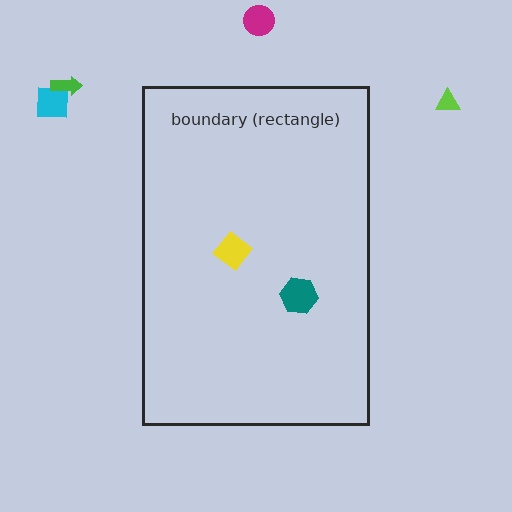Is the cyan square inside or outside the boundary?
Outside.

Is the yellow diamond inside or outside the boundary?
Inside.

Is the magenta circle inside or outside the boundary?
Outside.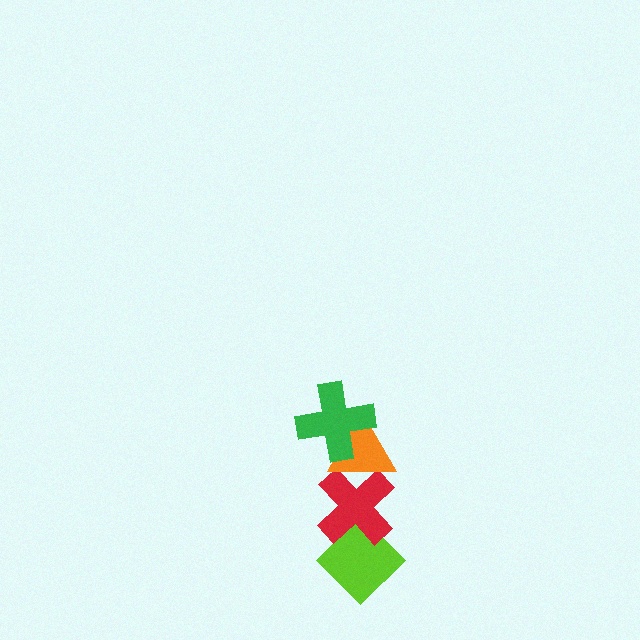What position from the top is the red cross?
The red cross is 3rd from the top.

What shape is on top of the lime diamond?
The red cross is on top of the lime diamond.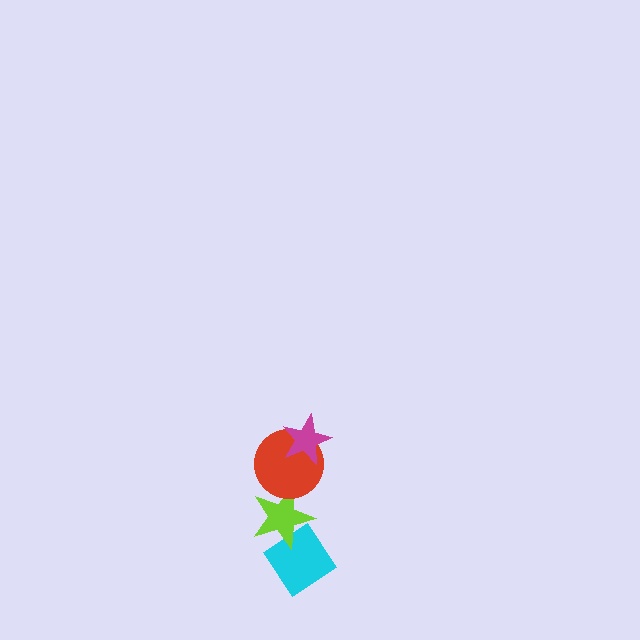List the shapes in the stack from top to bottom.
From top to bottom: the magenta star, the red circle, the lime star, the cyan diamond.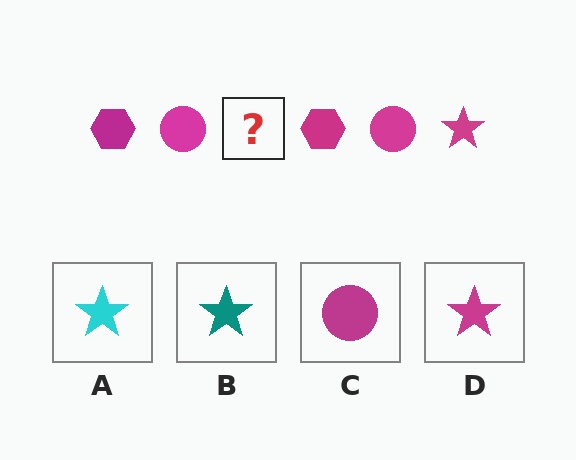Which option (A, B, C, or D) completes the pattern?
D.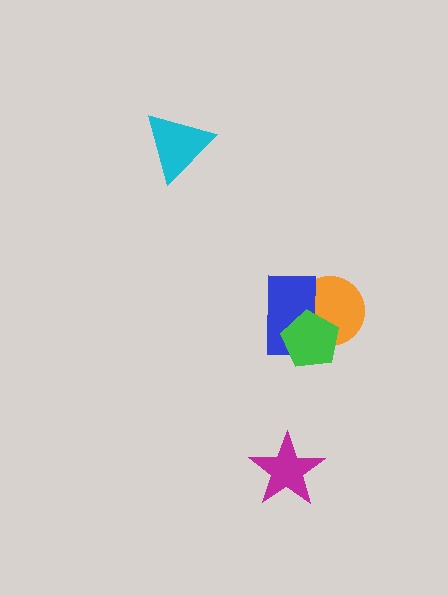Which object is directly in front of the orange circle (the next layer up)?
The blue rectangle is directly in front of the orange circle.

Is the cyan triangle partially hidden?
No, no other shape covers it.